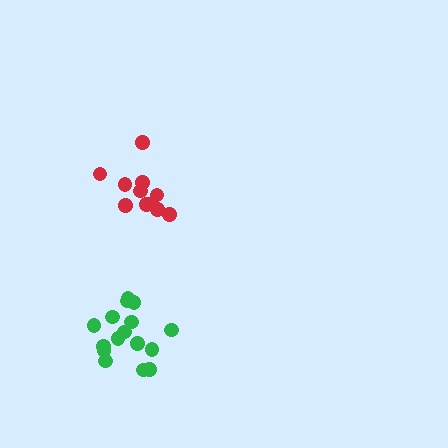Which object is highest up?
The red cluster is topmost.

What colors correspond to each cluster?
The clusters are colored: green, red.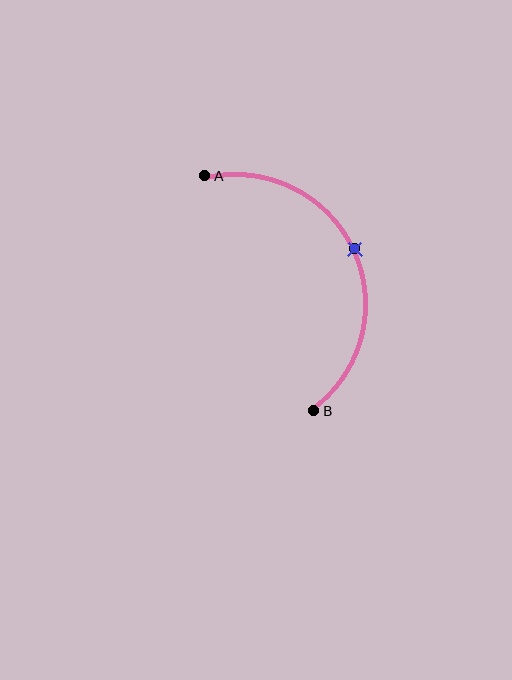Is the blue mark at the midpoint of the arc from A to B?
Yes. The blue mark lies on the arc at equal arc-length from both A and B — it is the arc midpoint.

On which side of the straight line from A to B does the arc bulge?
The arc bulges to the right of the straight line connecting A and B.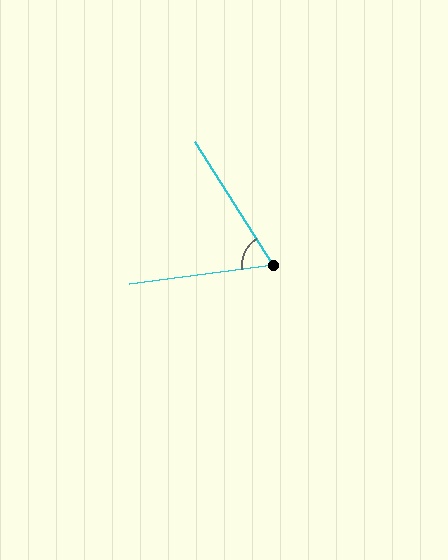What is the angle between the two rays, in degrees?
Approximately 65 degrees.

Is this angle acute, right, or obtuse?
It is acute.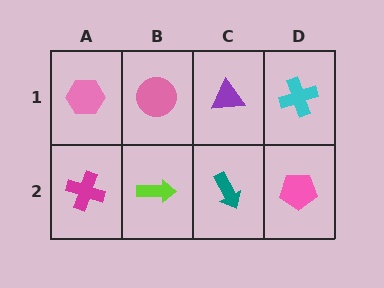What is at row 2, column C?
A teal arrow.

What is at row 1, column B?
A pink circle.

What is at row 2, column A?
A magenta cross.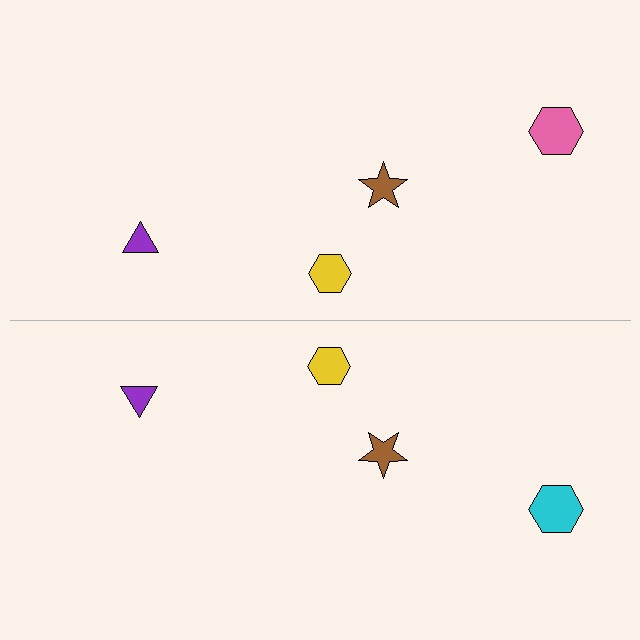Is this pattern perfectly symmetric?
No, the pattern is not perfectly symmetric. The cyan hexagon on the bottom side breaks the symmetry — its mirror counterpart is pink.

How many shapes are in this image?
There are 8 shapes in this image.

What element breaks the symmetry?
The cyan hexagon on the bottom side breaks the symmetry — its mirror counterpart is pink.